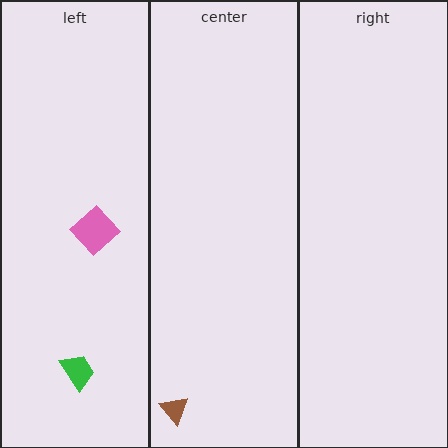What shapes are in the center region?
The brown triangle.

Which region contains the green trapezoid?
The left region.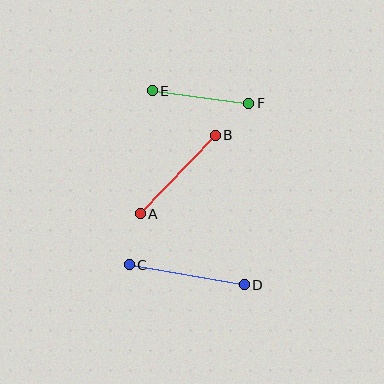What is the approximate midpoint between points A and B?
The midpoint is at approximately (178, 174) pixels.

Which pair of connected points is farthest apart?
Points C and D are farthest apart.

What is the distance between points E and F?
The distance is approximately 97 pixels.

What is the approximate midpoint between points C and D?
The midpoint is at approximately (187, 275) pixels.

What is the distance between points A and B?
The distance is approximately 109 pixels.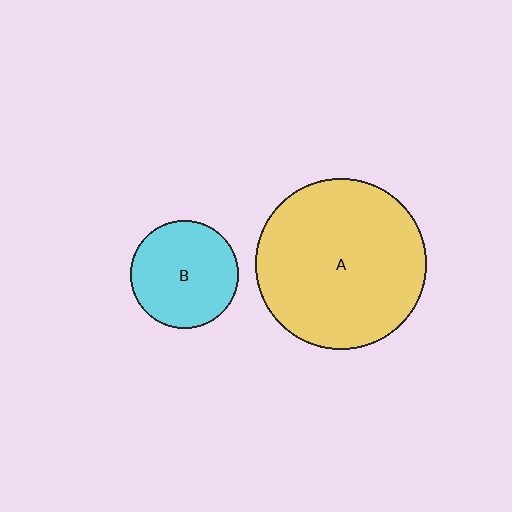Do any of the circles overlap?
No, none of the circles overlap.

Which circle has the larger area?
Circle A (yellow).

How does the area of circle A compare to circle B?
Approximately 2.5 times.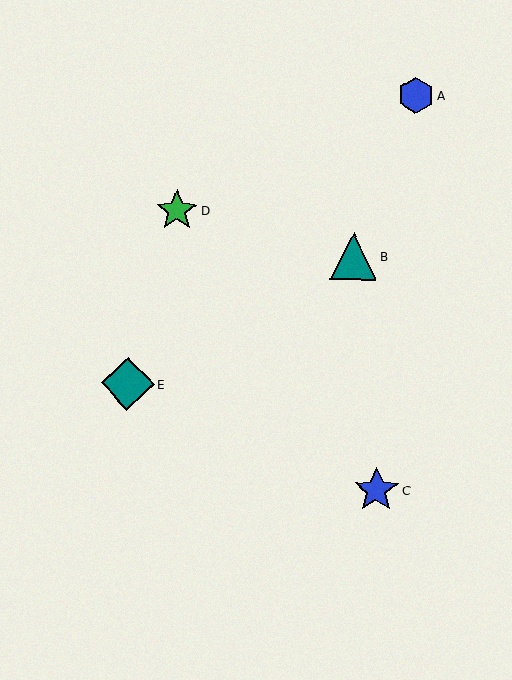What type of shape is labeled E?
Shape E is a teal diamond.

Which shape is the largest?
The teal diamond (labeled E) is the largest.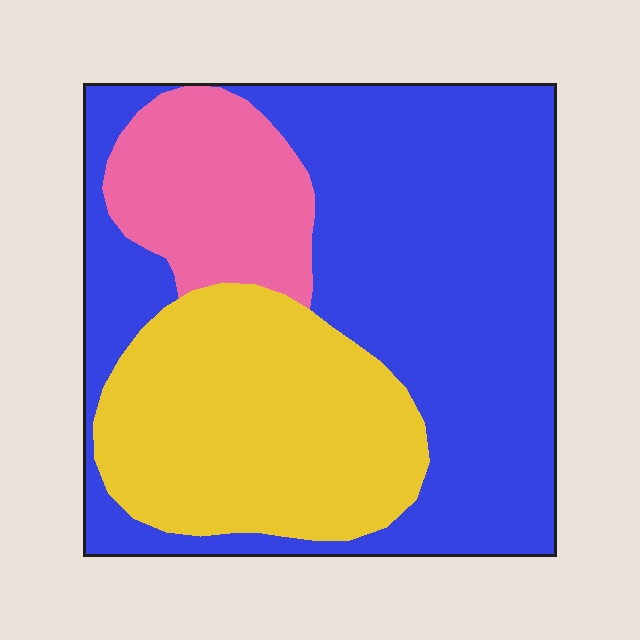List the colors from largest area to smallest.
From largest to smallest: blue, yellow, pink.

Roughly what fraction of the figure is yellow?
Yellow takes up about one third (1/3) of the figure.